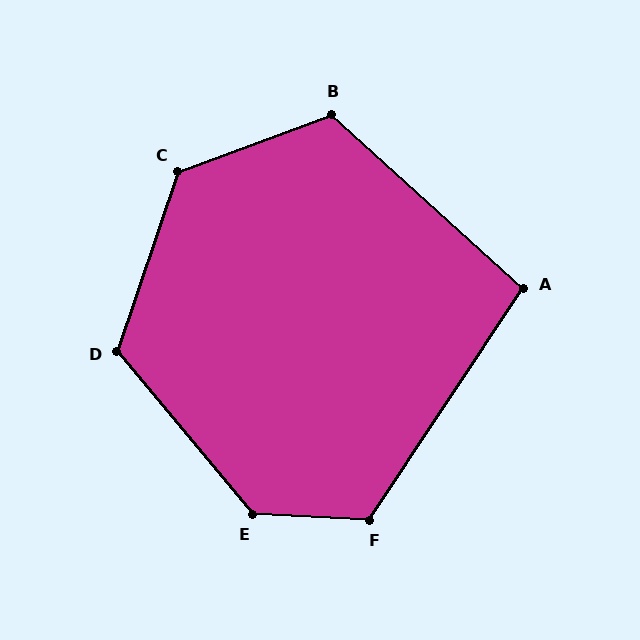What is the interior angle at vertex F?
Approximately 121 degrees (obtuse).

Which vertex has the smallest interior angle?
A, at approximately 99 degrees.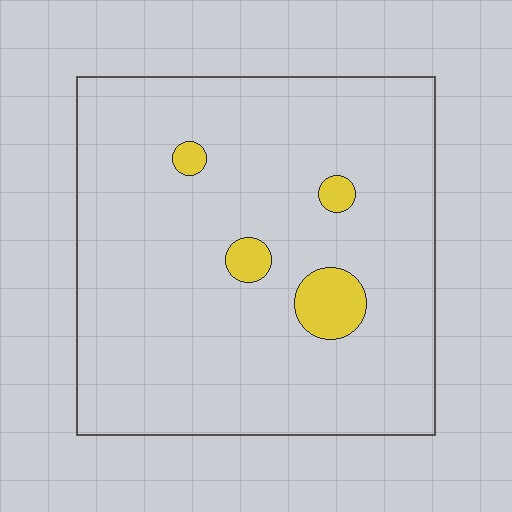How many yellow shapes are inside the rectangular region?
4.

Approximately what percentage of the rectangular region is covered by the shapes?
Approximately 5%.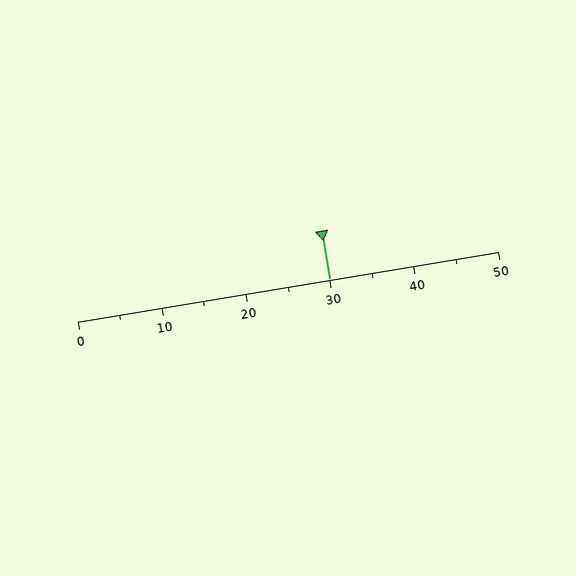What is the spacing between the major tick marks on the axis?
The major ticks are spaced 10 apart.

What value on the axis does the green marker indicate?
The marker indicates approximately 30.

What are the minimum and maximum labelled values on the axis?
The axis runs from 0 to 50.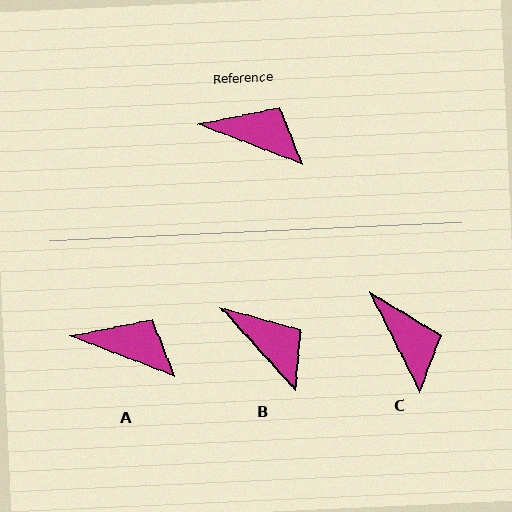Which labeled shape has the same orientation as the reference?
A.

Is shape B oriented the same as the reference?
No, it is off by about 26 degrees.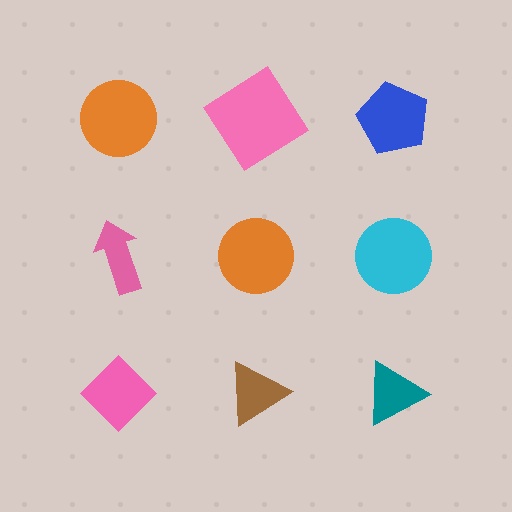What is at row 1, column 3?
A blue pentagon.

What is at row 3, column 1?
A pink diamond.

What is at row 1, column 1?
An orange circle.